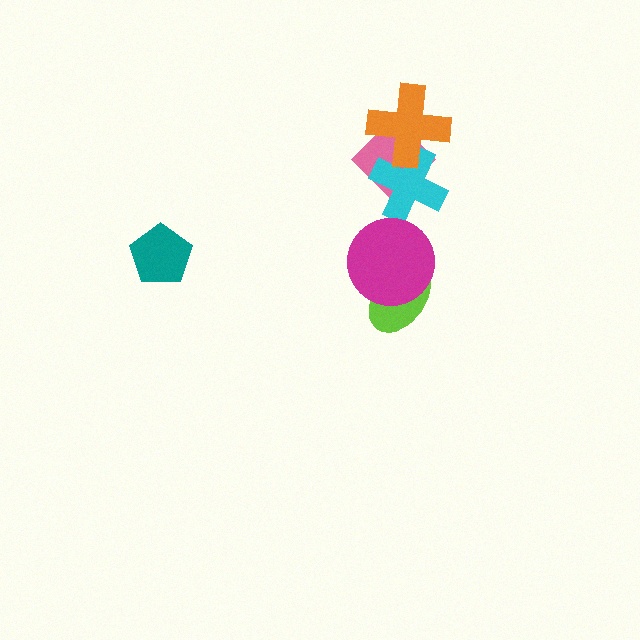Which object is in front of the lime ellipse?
The magenta circle is in front of the lime ellipse.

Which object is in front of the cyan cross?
The orange cross is in front of the cyan cross.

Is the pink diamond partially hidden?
Yes, it is partially covered by another shape.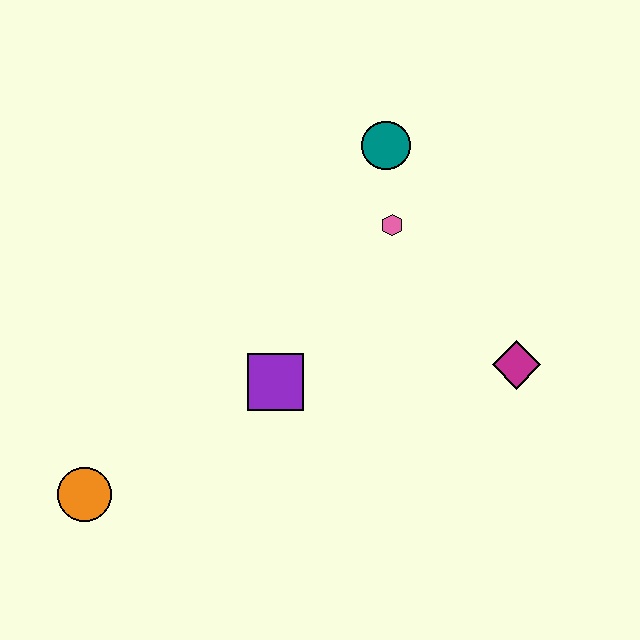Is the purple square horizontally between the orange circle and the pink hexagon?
Yes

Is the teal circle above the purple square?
Yes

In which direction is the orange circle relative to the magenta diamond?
The orange circle is to the left of the magenta diamond.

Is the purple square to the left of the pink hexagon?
Yes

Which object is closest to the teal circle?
The pink hexagon is closest to the teal circle.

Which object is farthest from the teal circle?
The orange circle is farthest from the teal circle.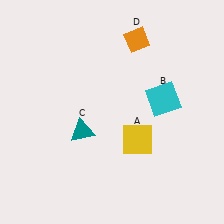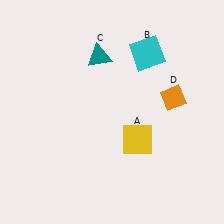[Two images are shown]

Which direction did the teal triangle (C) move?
The teal triangle (C) moved up.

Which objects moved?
The objects that moved are: the cyan square (B), the teal triangle (C), the orange diamond (D).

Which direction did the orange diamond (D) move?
The orange diamond (D) moved down.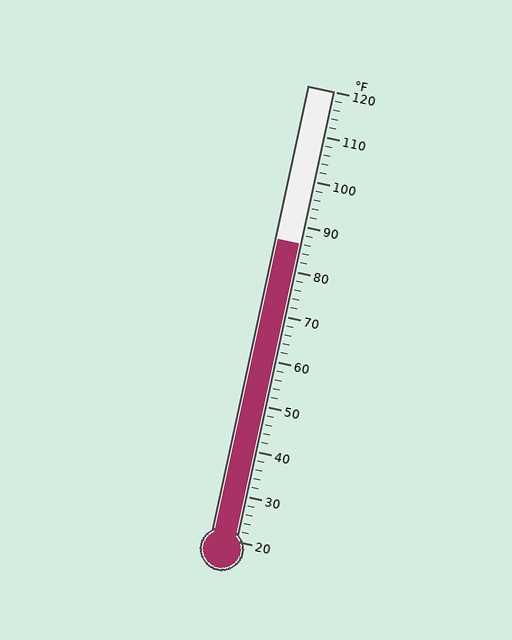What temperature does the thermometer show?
The thermometer shows approximately 86°F.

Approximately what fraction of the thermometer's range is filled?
The thermometer is filled to approximately 65% of its range.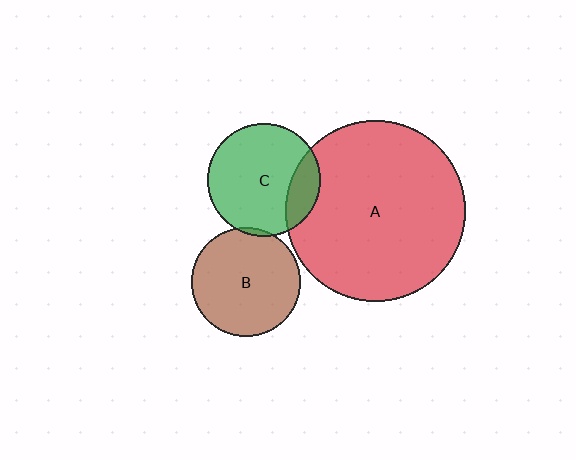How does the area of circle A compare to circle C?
Approximately 2.6 times.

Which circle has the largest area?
Circle A (red).